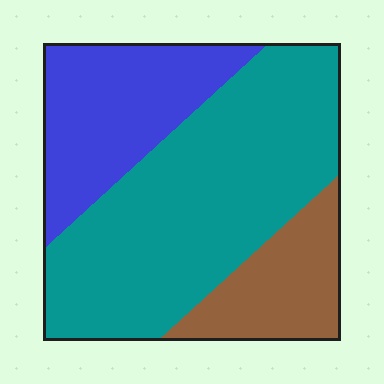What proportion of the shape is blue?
Blue takes up about one quarter (1/4) of the shape.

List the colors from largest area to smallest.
From largest to smallest: teal, blue, brown.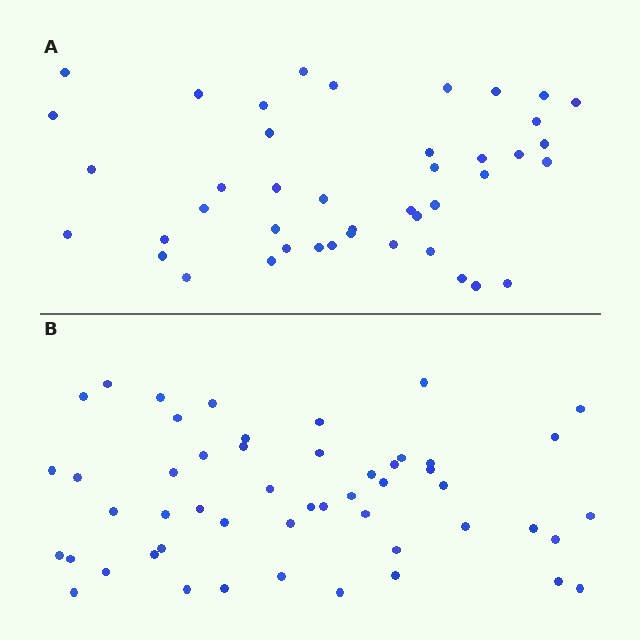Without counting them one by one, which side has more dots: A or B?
Region B (the bottom region) has more dots.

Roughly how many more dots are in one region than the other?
Region B has roughly 8 or so more dots than region A.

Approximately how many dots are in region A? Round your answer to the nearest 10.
About 40 dots. (The exact count is 43, which rounds to 40.)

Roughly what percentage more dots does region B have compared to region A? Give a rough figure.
About 20% more.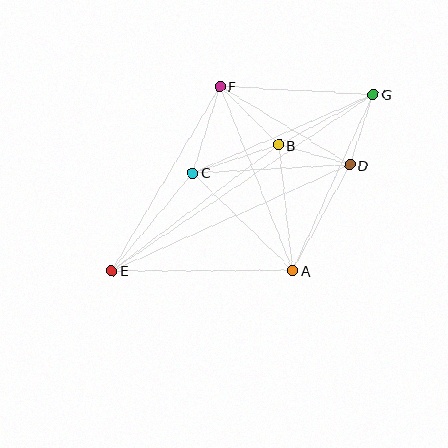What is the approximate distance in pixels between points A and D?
The distance between A and D is approximately 120 pixels.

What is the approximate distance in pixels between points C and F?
The distance between C and F is approximately 91 pixels.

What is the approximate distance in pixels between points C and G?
The distance between C and G is approximately 197 pixels.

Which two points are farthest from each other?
Points E and G are farthest from each other.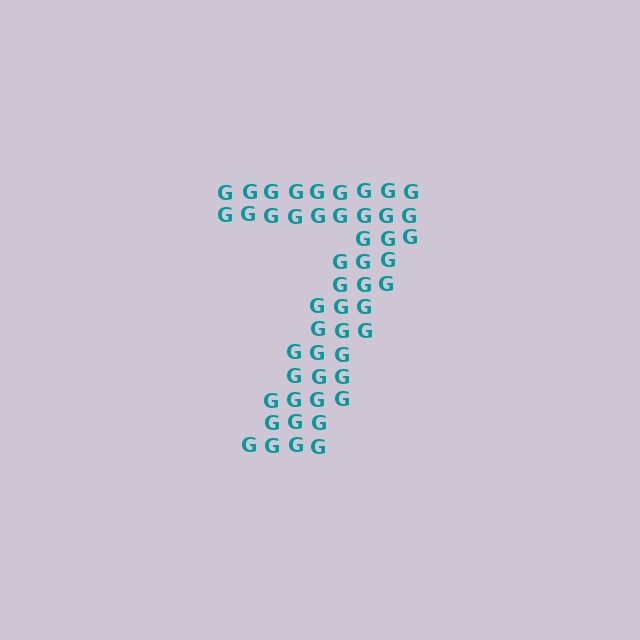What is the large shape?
The large shape is the digit 7.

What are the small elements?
The small elements are letter G's.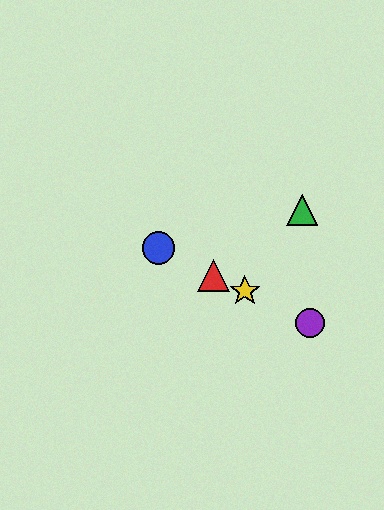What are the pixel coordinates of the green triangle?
The green triangle is at (302, 210).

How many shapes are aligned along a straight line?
4 shapes (the red triangle, the blue circle, the yellow star, the purple circle) are aligned along a straight line.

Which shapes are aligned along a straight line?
The red triangle, the blue circle, the yellow star, the purple circle are aligned along a straight line.